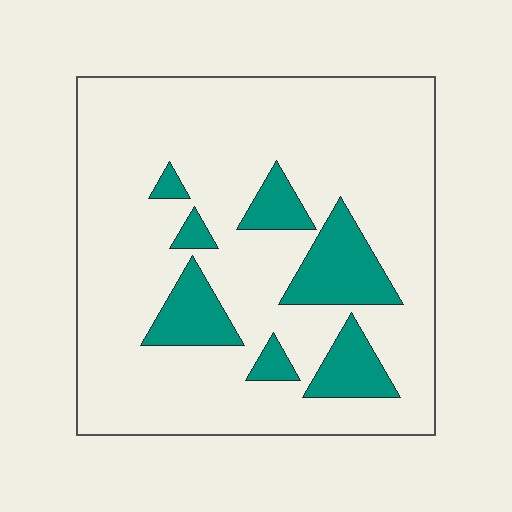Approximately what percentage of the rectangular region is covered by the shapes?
Approximately 15%.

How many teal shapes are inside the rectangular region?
7.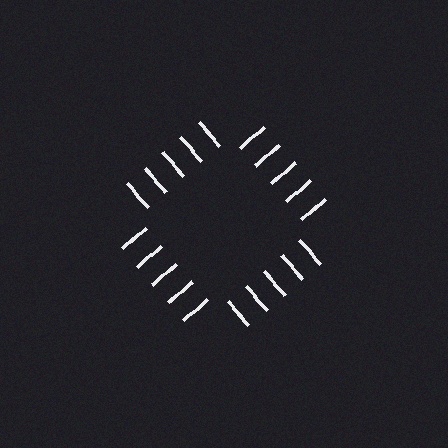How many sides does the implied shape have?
4 sides — the line-ends trace a square.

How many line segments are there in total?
20 — 5 along each of the 4 edges.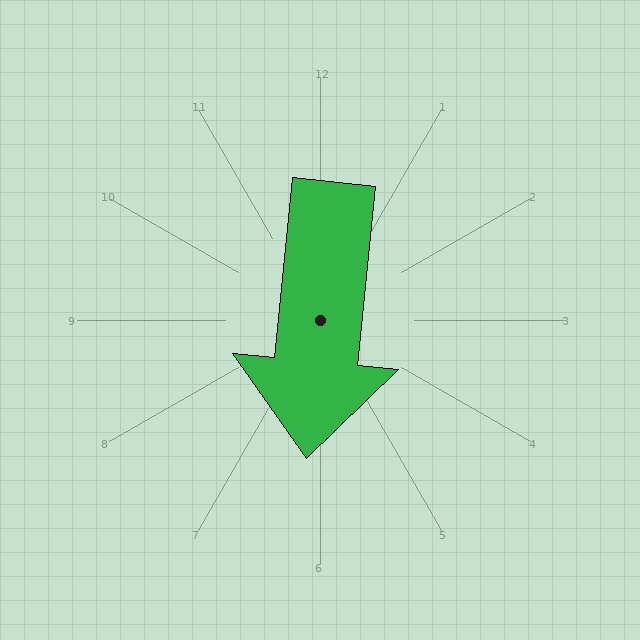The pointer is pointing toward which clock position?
Roughly 6 o'clock.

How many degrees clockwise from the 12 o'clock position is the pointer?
Approximately 186 degrees.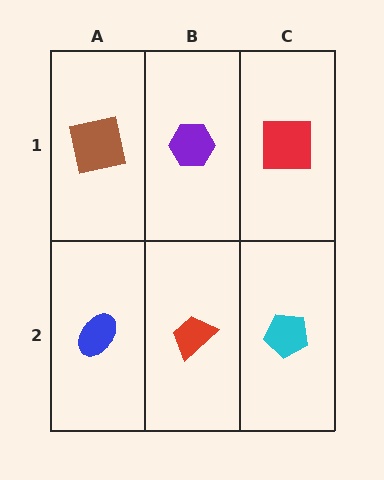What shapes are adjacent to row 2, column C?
A red square (row 1, column C), a red trapezoid (row 2, column B).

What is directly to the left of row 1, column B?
A brown square.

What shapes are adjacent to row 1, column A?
A blue ellipse (row 2, column A), a purple hexagon (row 1, column B).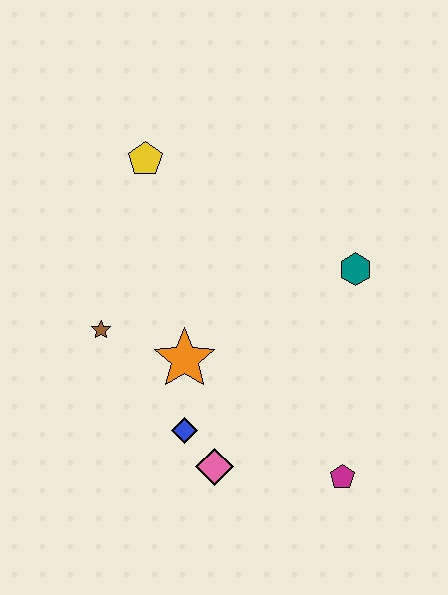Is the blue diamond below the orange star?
Yes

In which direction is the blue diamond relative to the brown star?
The blue diamond is below the brown star.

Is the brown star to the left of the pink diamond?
Yes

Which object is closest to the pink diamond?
The blue diamond is closest to the pink diamond.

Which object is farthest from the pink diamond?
The yellow pentagon is farthest from the pink diamond.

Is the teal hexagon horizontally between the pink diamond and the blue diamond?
No